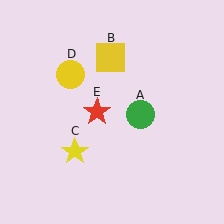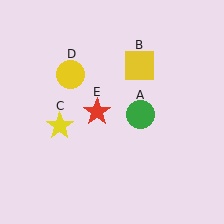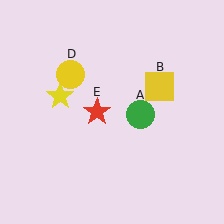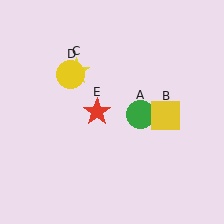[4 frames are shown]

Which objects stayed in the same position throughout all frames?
Green circle (object A) and yellow circle (object D) and red star (object E) remained stationary.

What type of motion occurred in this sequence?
The yellow square (object B), yellow star (object C) rotated clockwise around the center of the scene.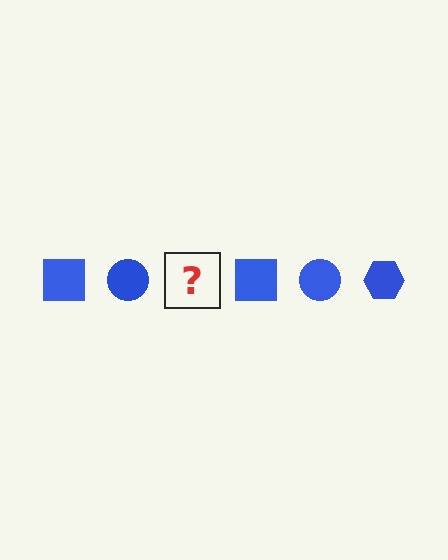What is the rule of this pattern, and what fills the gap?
The rule is that the pattern cycles through square, circle, hexagon shapes in blue. The gap should be filled with a blue hexagon.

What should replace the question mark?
The question mark should be replaced with a blue hexagon.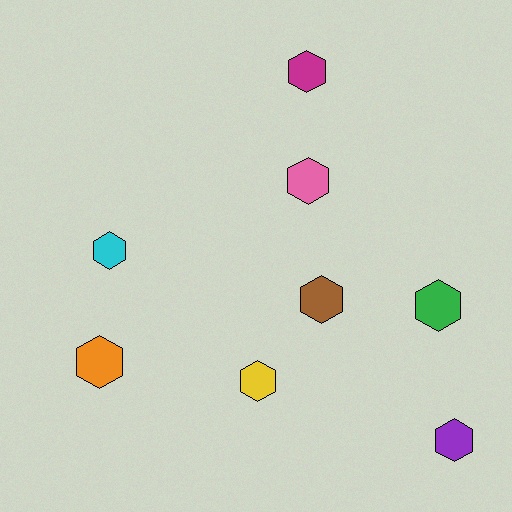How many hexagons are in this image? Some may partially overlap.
There are 8 hexagons.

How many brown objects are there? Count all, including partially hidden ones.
There is 1 brown object.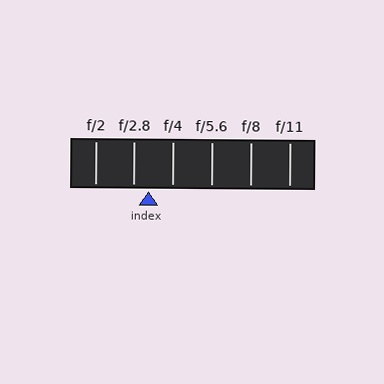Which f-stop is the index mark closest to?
The index mark is closest to f/2.8.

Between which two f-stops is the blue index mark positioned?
The index mark is between f/2.8 and f/4.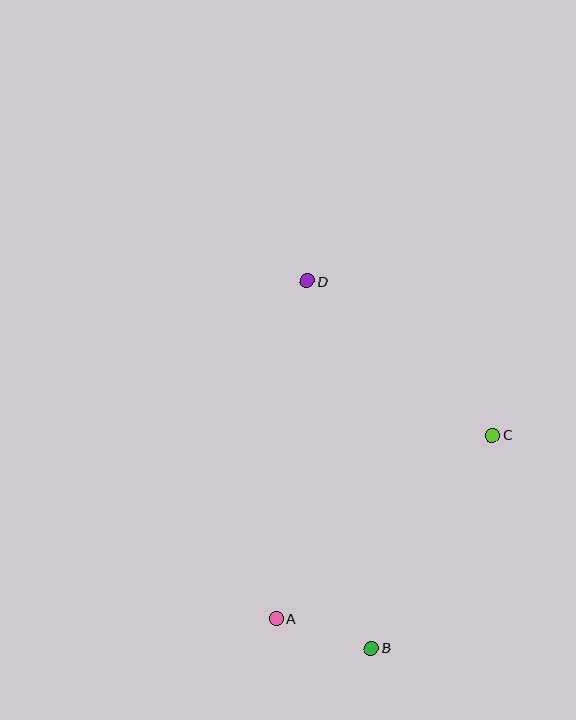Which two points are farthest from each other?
Points B and D are farthest from each other.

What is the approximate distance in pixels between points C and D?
The distance between C and D is approximately 241 pixels.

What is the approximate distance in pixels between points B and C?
The distance between B and C is approximately 245 pixels.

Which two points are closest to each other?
Points A and B are closest to each other.